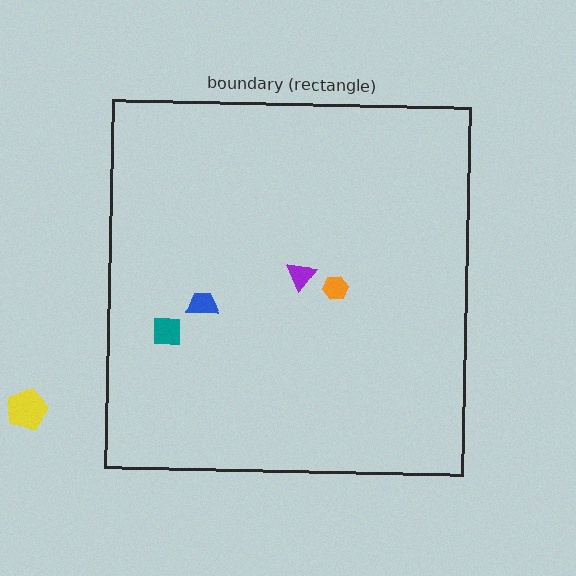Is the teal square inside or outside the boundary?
Inside.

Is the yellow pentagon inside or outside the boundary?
Outside.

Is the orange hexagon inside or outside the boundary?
Inside.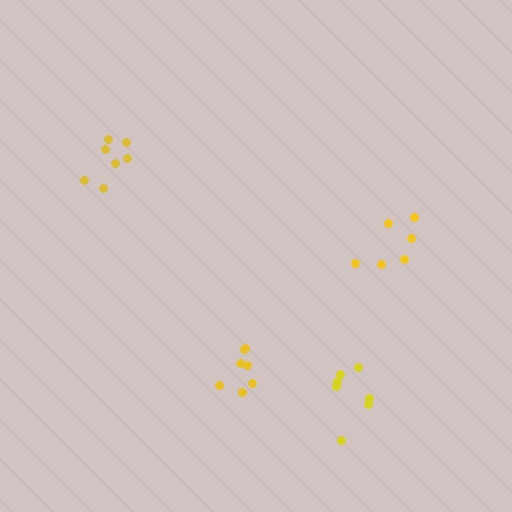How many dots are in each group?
Group 1: 6 dots, Group 2: 7 dots, Group 3: 7 dots, Group 4: 7 dots (27 total).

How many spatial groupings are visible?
There are 4 spatial groupings.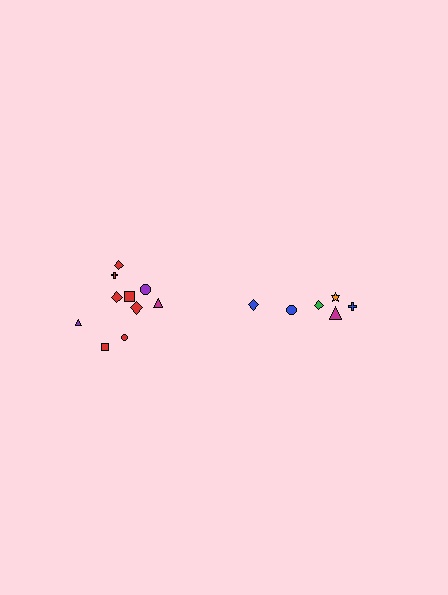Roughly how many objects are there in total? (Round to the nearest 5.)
Roughly 15 objects in total.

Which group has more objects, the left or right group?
The left group.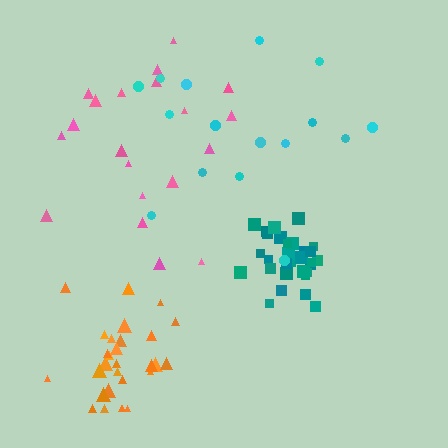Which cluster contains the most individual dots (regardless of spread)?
Teal (30).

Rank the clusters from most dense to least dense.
teal, orange, cyan, pink.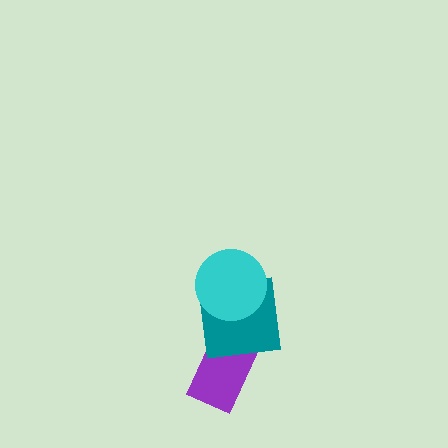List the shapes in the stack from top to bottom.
From top to bottom: the cyan circle, the teal square, the purple rectangle.